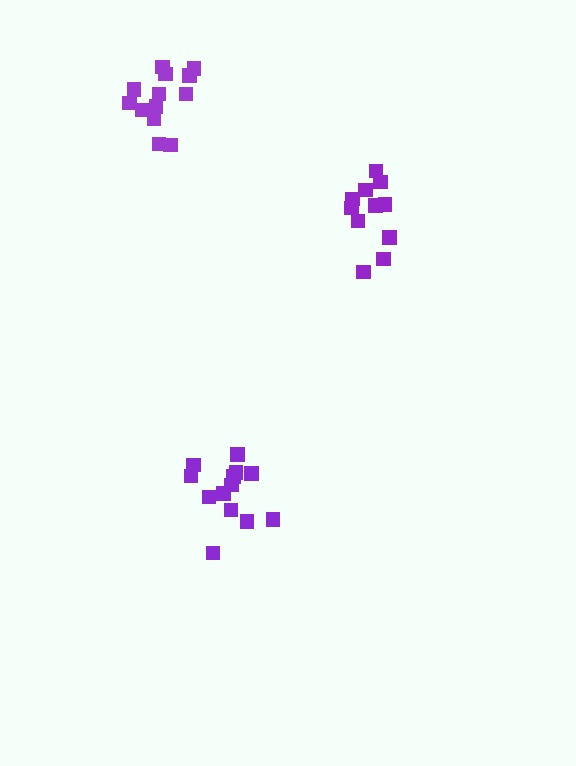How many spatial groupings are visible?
There are 3 spatial groupings.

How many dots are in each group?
Group 1: 13 dots, Group 2: 12 dots, Group 3: 13 dots (38 total).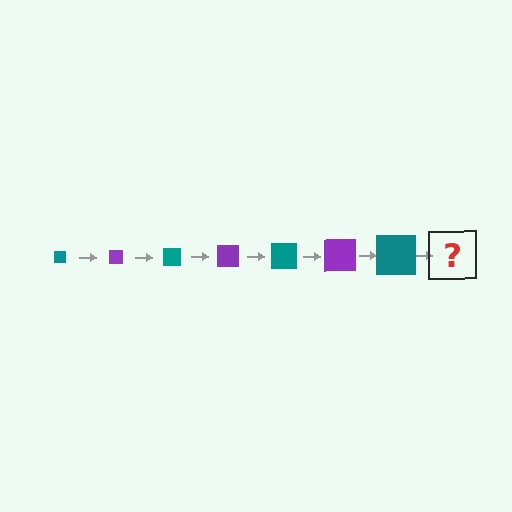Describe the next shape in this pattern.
It should be a purple square, larger than the previous one.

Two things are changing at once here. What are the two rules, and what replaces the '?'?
The two rules are that the square grows larger each step and the color cycles through teal and purple. The '?' should be a purple square, larger than the previous one.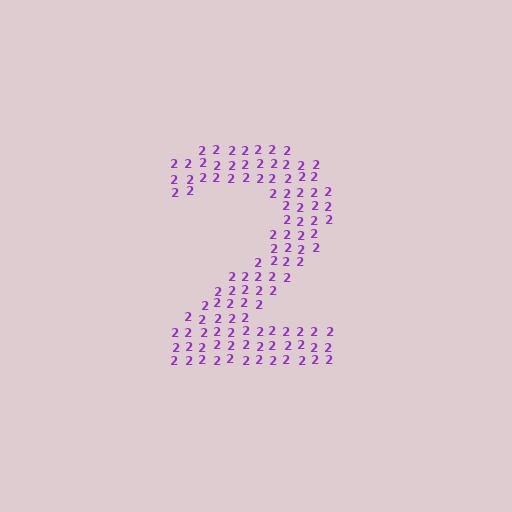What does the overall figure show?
The overall figure shows the digit 2.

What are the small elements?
The small elements are digit 2's.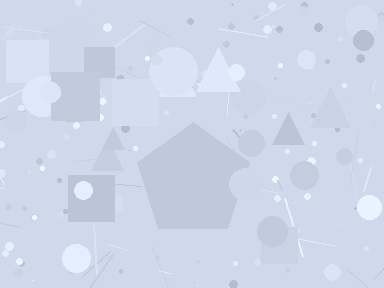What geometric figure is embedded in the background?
A pentagon is embedded in the background.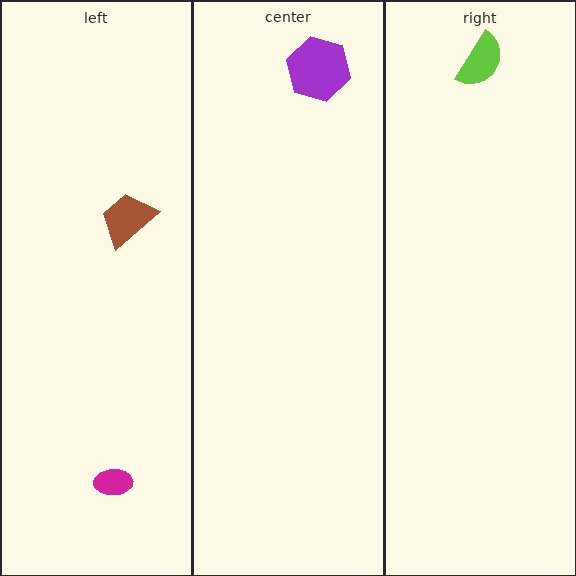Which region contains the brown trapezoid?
The left region.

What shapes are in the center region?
The purple hexagon.